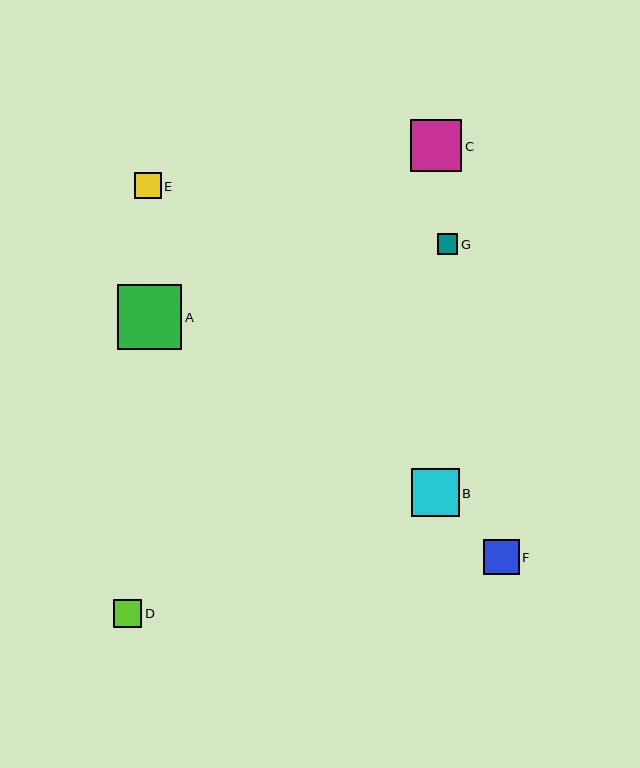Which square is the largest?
Square A is the largest with a size of approximately 65 pixels.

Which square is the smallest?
Square G is the smallest with a size of approximately 20 pixels.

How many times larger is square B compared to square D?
Square B is approximately 1.7 times the size of square D.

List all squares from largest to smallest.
From largest to smallest: A, C, B, F, D, E, G.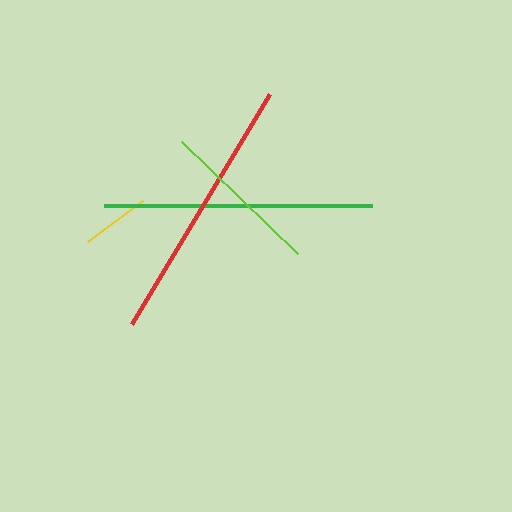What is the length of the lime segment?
The lime segment is approximately 161 pixels long.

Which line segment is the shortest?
The yellow line is the shortest at approximately 69 pixels.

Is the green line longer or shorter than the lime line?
The green line is longer than the lime line.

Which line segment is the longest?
The green line is the longest at approximately 269 pixels.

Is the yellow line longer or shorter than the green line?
The green line is longer than the yellow line.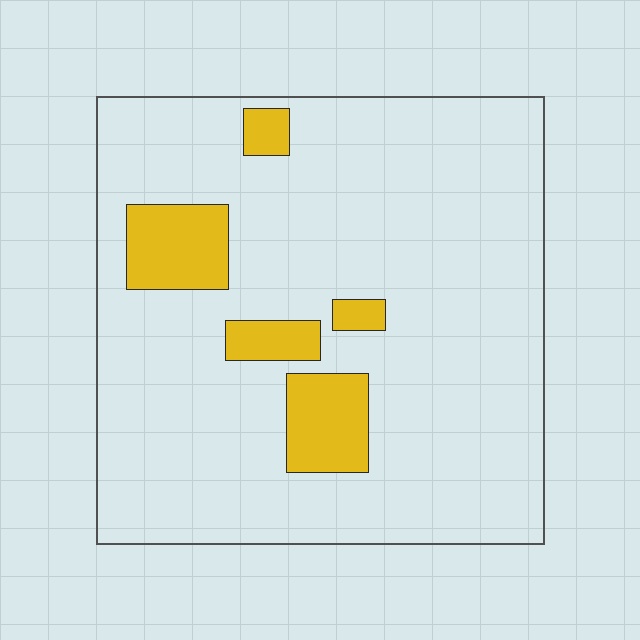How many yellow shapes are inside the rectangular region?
5.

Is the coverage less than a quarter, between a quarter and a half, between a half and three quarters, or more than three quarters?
Less than a quarter.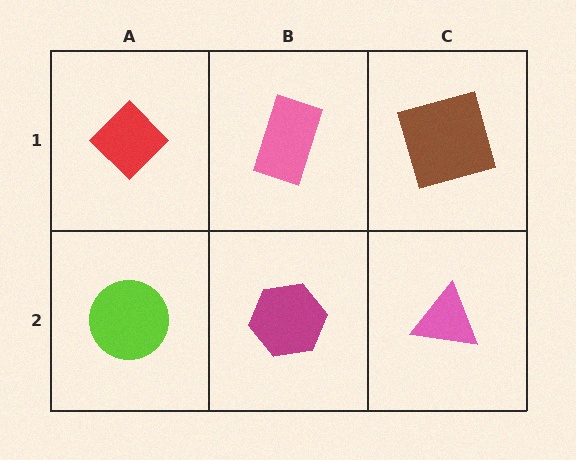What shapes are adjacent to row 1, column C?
A pink triangle (row 2, column C), a pink rectangle (row 1, column B).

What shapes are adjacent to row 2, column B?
A pink rectangle (row 1, column B), a lime circle (row 2, column A), a pink triangle (row 2, column C).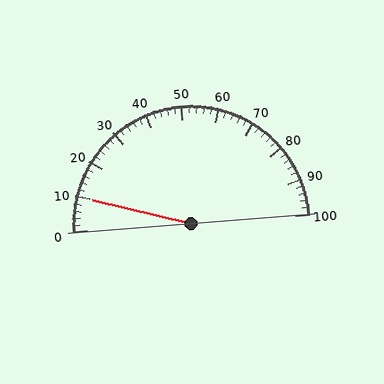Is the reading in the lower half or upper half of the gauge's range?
The reading is in the lower half of the range (0 to 100).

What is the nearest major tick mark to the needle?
The nearest major tick mark is 10.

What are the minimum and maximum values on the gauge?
The gauge ranges from 0 to 100.